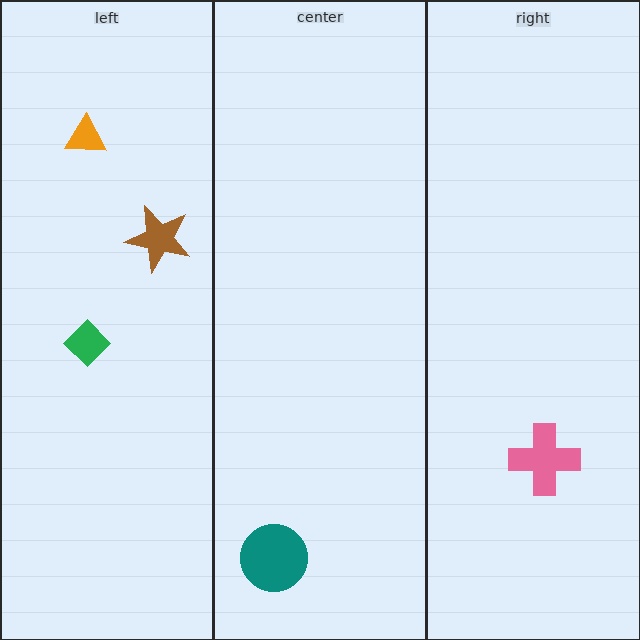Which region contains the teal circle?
The center region.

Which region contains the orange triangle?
The left region.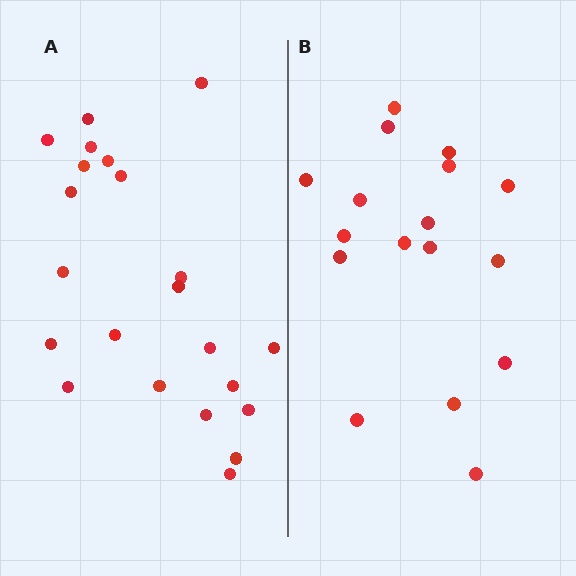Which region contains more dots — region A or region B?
Region A (the left region) has more dots.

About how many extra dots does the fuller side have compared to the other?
Region A has about 5 more dots than region B.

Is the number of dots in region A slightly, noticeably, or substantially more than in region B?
Region A has noticeably more, but not dramatically so. The ratio is roughly 1.3 to 1.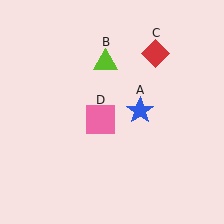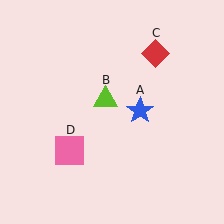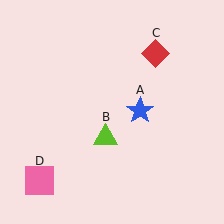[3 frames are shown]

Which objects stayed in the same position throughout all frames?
Blue star (object A) and red diamond (object C) remained stationary.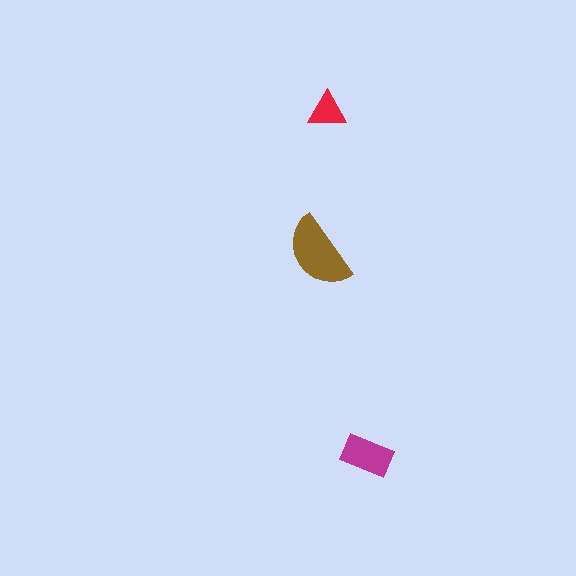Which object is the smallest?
The red triangle.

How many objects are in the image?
There are 3 objects in the image.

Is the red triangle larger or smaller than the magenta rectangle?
Smaller.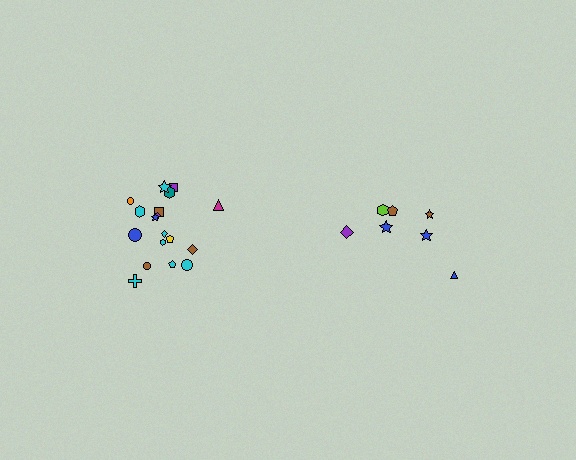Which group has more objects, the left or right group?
The left group.